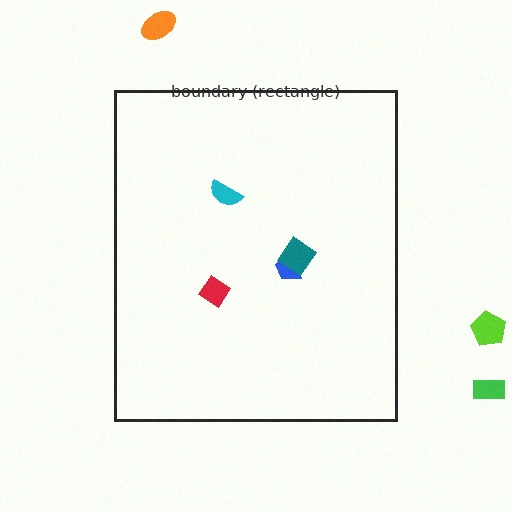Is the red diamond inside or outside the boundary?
Inside.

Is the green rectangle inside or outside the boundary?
Outside.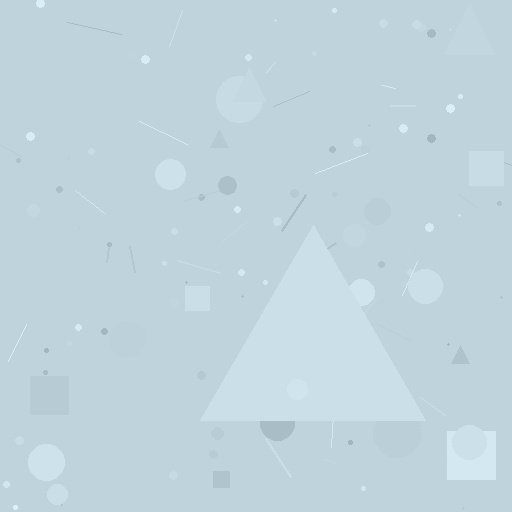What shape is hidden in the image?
A triangle is hidden in the image.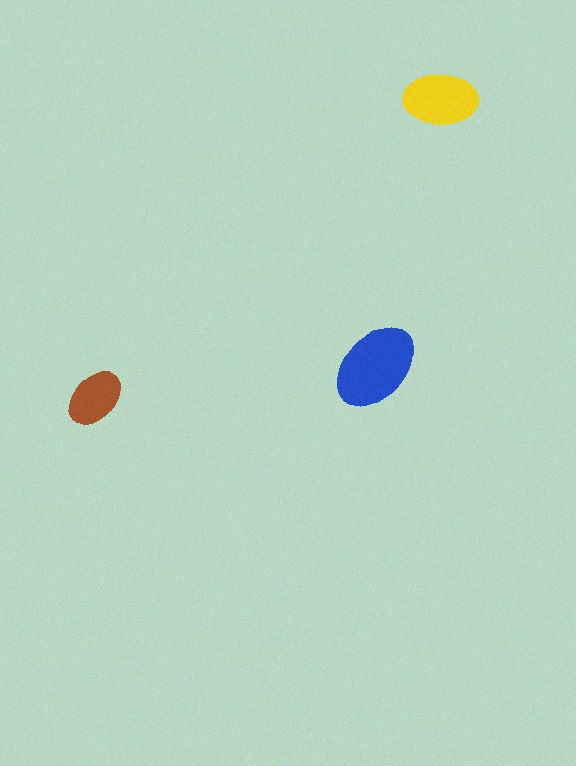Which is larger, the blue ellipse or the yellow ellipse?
The blue one.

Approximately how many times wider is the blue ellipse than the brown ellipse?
About 1.5 times wider.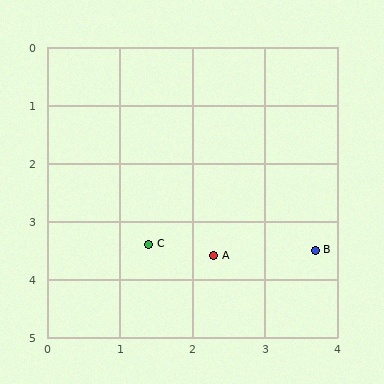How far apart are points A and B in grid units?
Points A and B are about 1.4 grid units apart.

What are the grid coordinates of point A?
Point A is at approximately (2.3, 3.6).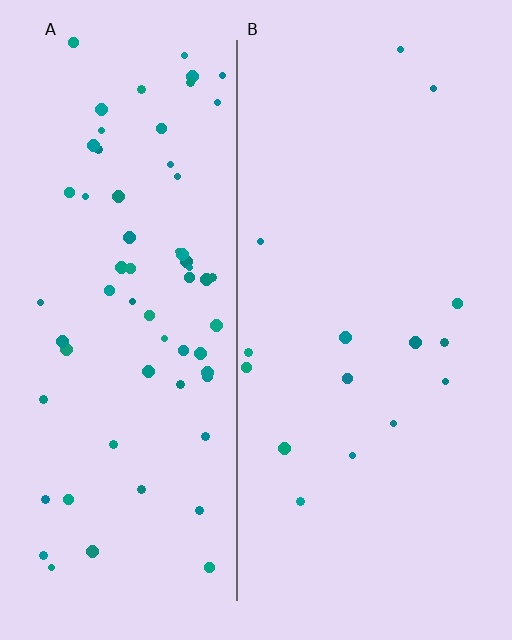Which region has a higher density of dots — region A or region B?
A (the left).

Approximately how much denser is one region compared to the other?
Approximately 4.2× — region A over region B.